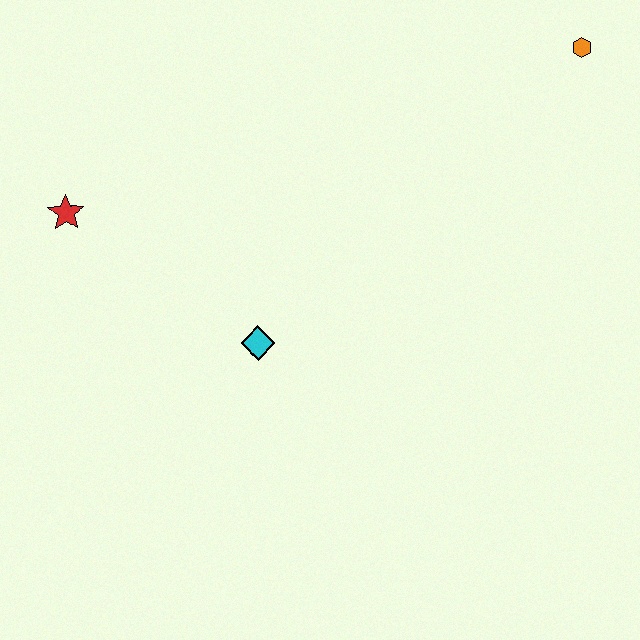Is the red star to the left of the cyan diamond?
Yes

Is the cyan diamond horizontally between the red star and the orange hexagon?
Yes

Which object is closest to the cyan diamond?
The red star is closest to the cyan diamond.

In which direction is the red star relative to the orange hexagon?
The red star is to the left of the orange hexagon.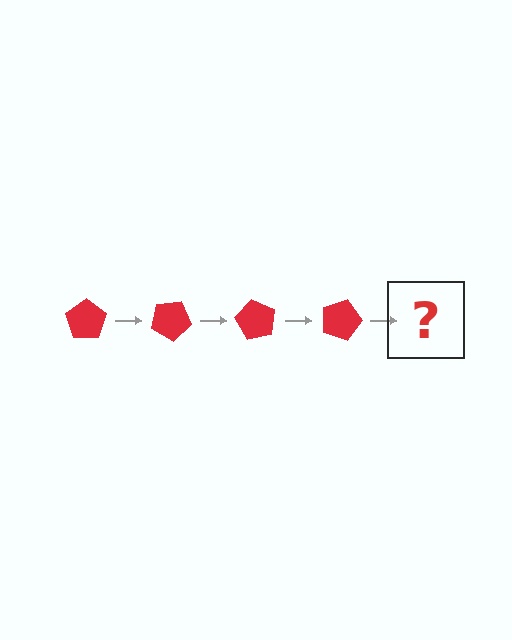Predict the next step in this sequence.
The next step is a red pentagon rotated 120 degrees.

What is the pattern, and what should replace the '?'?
The pattern is that the pentagon rotates 30 degrees each step. The '?' should be a red pentagon rotated 120 degrees.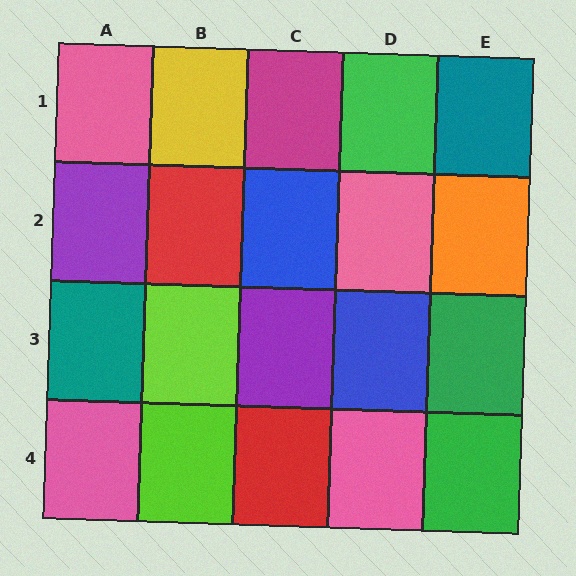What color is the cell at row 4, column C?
Red.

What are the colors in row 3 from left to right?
Teal, lime, purple, blue, green.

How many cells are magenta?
1 cell is magenta.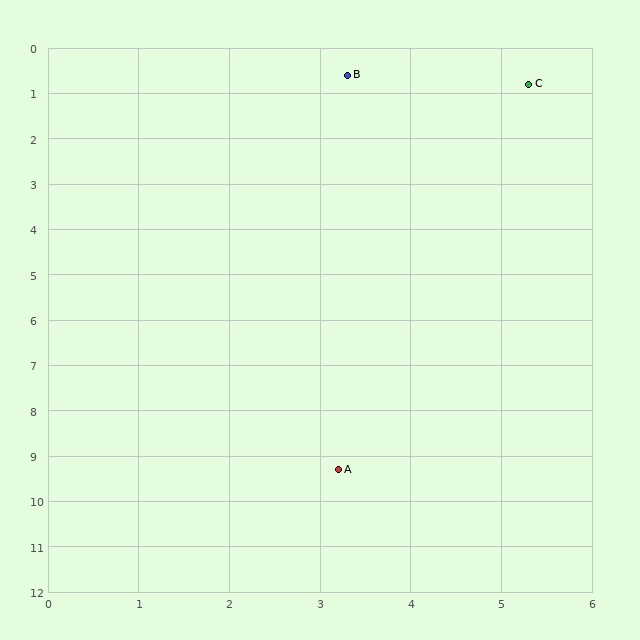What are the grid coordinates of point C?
Point C is at approximately (5.3, 0.8).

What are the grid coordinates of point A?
Point A is at approximately (3.2, 9.3).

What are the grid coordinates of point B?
Point B is at approximately (3.3, 0.6).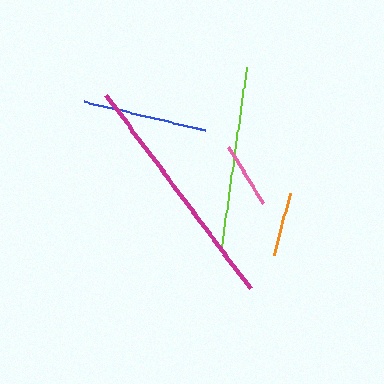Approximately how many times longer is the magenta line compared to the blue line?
The magenta line is approximately 1.9 times the length of the blue line.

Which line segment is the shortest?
The orange line is the shortest at approximately 64 pixels.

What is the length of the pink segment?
The pink segment is approximately 66 pixels long.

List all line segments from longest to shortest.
From longest to shortest: magenta, lime, blue, pink, orange.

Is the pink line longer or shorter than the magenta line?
The magenta line is longer than the pink line.